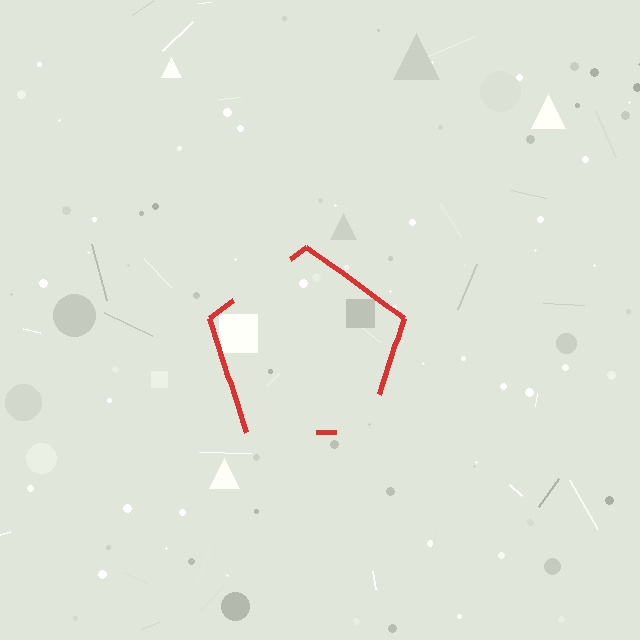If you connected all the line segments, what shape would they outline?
They would outline a pentagon.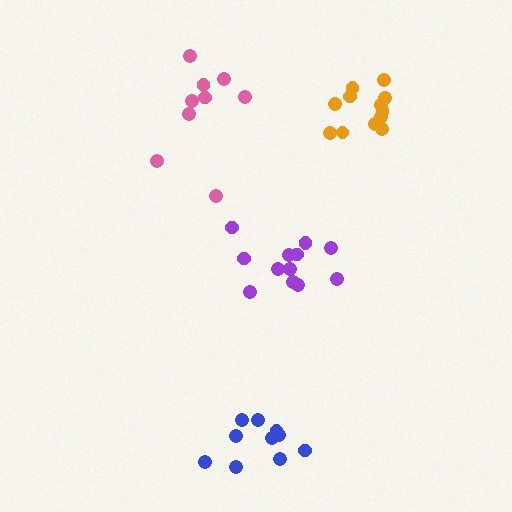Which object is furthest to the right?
The orange cluster is rightmost.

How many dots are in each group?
Group 1: 10 dots, Group 2: 12 dots, Group 3: 9 dots, Group 4: 12 dots (43 total).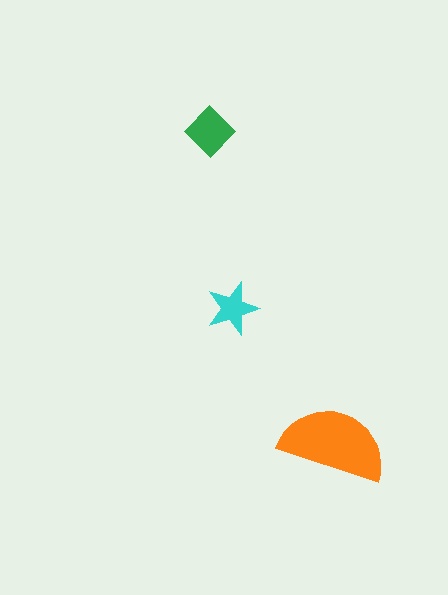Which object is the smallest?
The cyan star.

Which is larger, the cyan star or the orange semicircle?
The orange semicircle.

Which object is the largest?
The orange semicircle.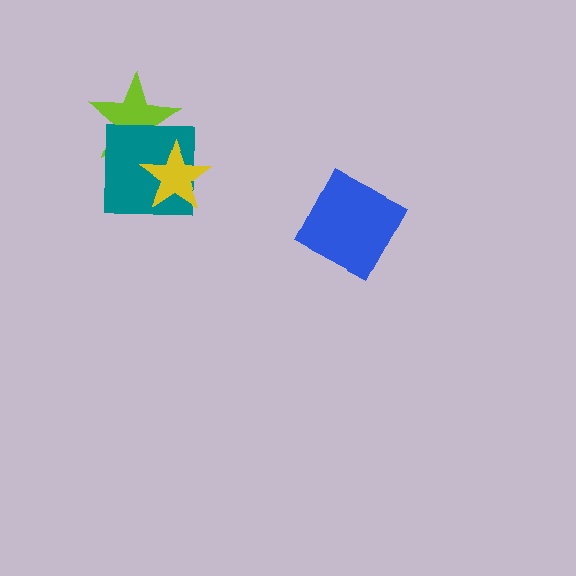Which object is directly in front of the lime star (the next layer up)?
The teal square is directly in front of the lime star.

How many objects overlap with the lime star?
2 objects overlap with the lime star.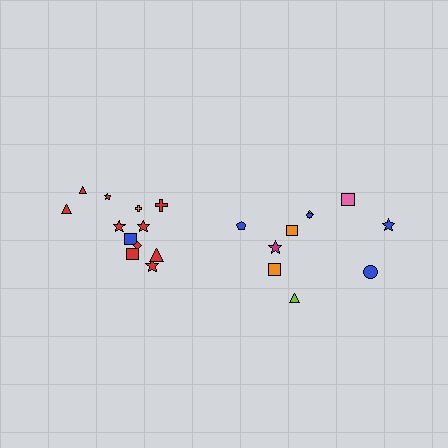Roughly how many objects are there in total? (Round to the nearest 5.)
Roughly 20 objects in total.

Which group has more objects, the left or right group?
The left group.